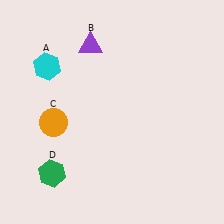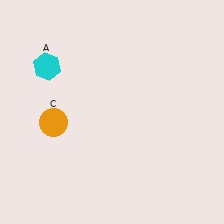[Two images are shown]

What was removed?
The green hexagon (D), the purple triangle (B) were removed in Image 2.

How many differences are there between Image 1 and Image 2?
There are 2 differences between the two images.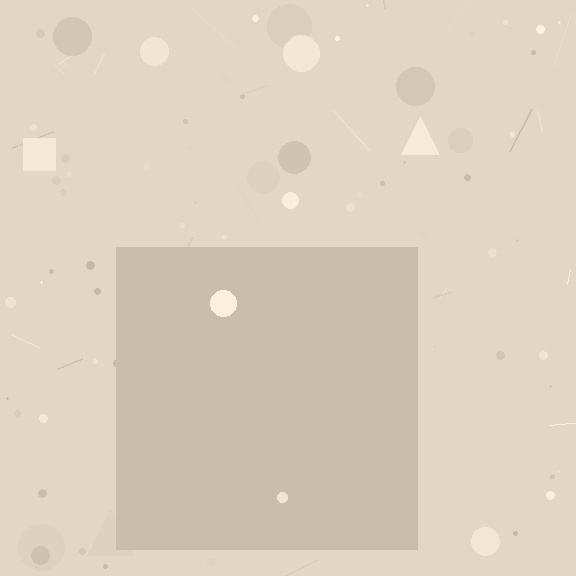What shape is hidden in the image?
A square is hidden in the image.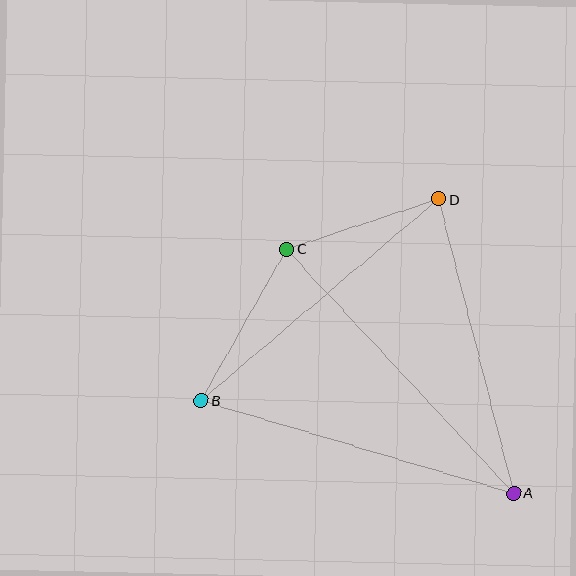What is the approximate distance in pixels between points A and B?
The distance between A and B is approximately 325 pixels.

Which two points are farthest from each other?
Points A and C are farthest from each other.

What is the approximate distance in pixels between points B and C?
The distance between B and C is approximately 174 pixels.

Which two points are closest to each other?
Points C and D are closest to each other.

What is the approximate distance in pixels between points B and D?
The distance between B and D is approximately 312 pixels.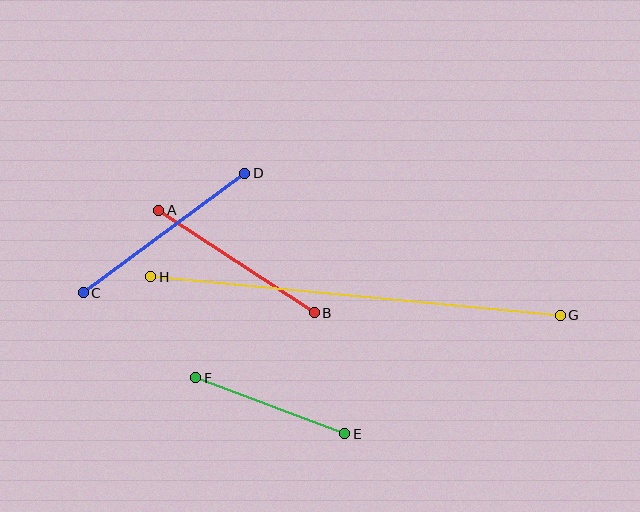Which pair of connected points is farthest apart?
Points G and H are farthest apart.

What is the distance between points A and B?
The distance is approximately 186 pixels.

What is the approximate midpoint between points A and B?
The midpoint is at approximately (237, 261) pixels.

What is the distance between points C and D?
The distance is approximately 201 pixels.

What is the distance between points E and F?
The distance is approximately 159 pixels.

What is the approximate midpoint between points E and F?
The midpoint is at approximately (270, 406) pixels.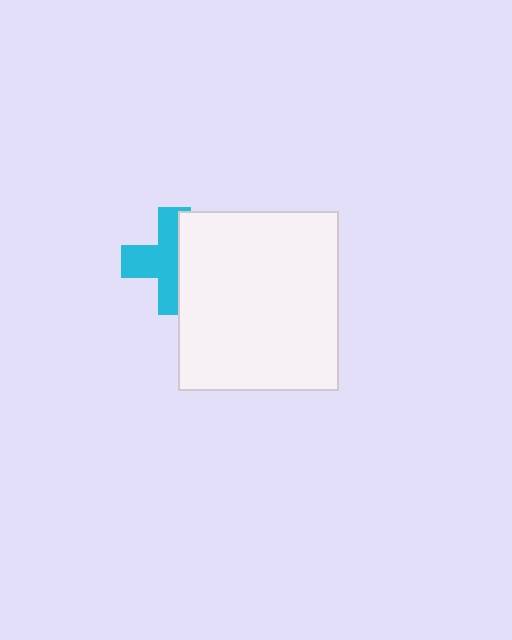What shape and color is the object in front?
The object in front is a white rectangle.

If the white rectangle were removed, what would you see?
You would see the complete cyan cross.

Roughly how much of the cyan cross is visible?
About half of it is visible (roughly 56%).